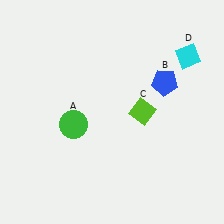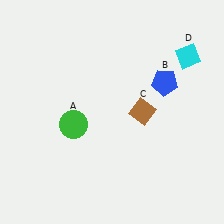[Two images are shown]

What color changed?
The diamond (C) changed from lime in Image 1 to brown in Image 2.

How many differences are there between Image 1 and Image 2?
There is 1 difference between the two images.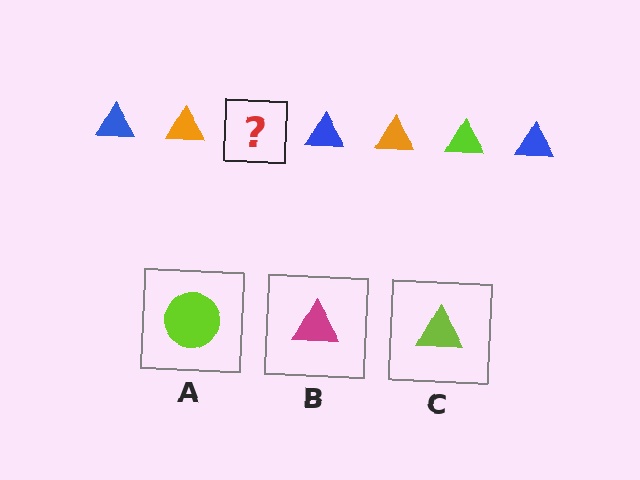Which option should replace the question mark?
Option C.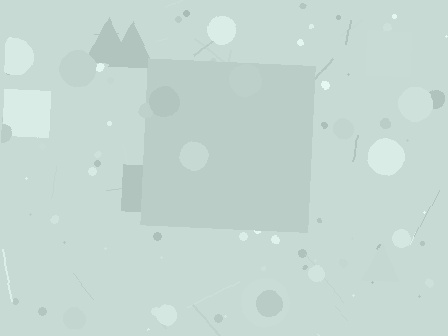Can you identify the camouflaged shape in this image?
The camouflaged shape is a square.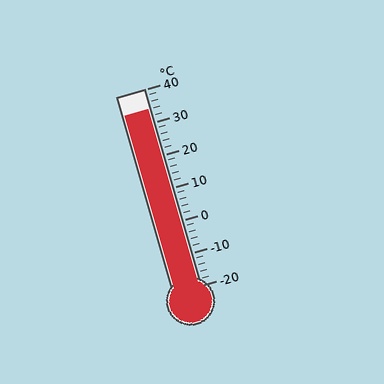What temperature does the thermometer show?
The thermometer shows approximately 34°C.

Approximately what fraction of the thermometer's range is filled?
The thermometer is filled to approximately 90% of its range.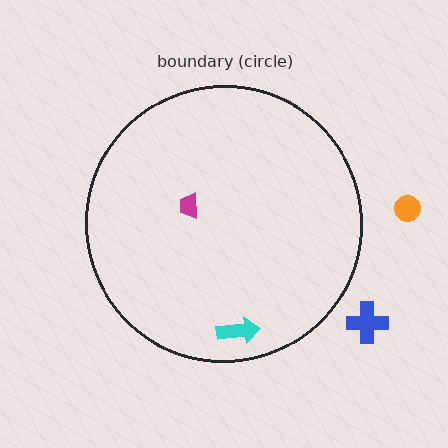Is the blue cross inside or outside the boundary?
Outside.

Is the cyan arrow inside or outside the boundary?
Inside.